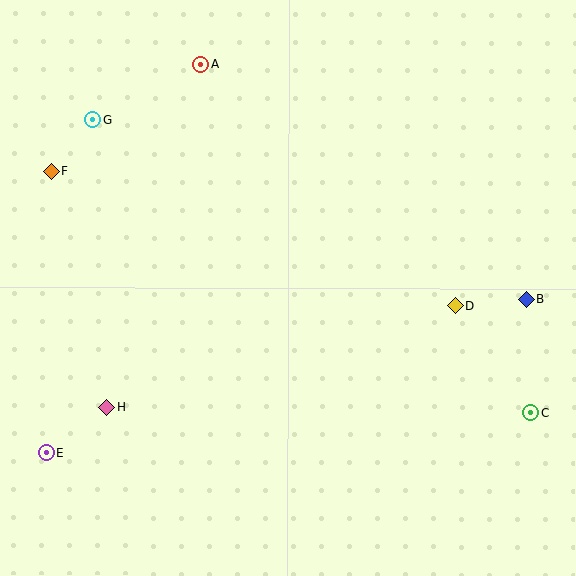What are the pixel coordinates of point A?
Point A is at (200, 64).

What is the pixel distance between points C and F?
The distance between C and F is 536 pixels.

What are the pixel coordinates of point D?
Point D is at (455, 305).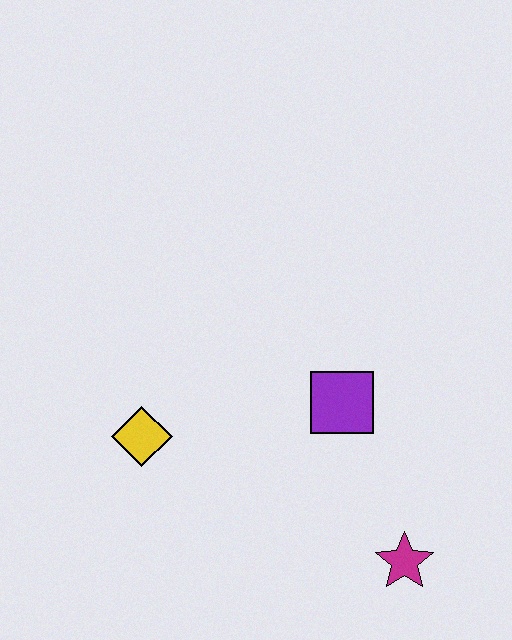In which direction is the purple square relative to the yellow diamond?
The purple square is to the right of the yellow diamond.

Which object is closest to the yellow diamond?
The purple square is closest to the yellow diamond.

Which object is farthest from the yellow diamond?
The magenta star is farthest from the yellow diamond.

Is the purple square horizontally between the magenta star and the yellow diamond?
Yes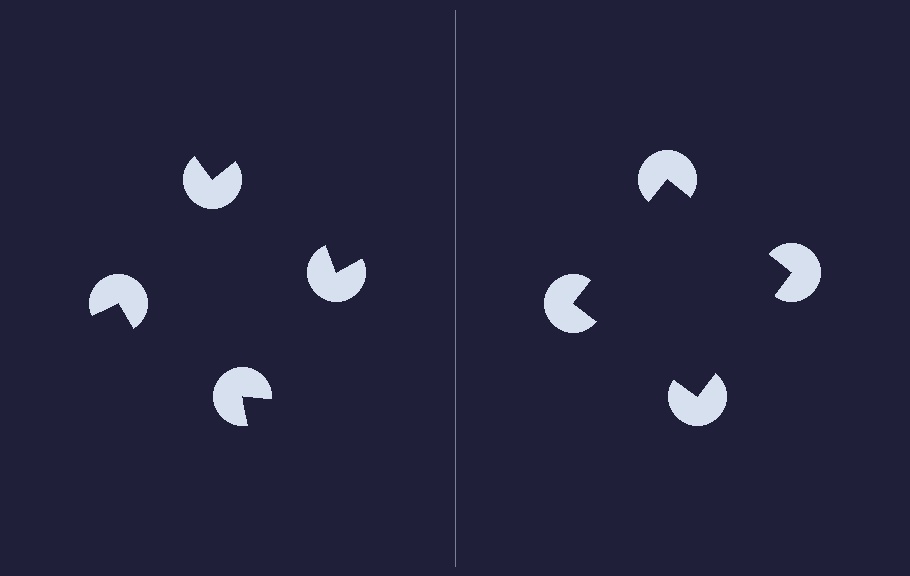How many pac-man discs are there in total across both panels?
8 — 4 on each side.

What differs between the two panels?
The pac-man discs are positioned identically on both sides; only the wedge orientations differ. On the right they align to a square; on the left they are misaligned.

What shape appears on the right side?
An illusory square.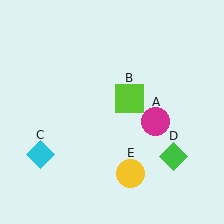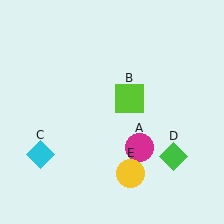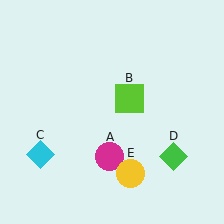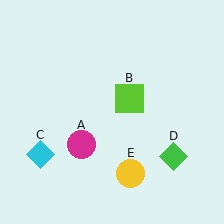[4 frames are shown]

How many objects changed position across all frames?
1 object changed position: magenta circle (object A).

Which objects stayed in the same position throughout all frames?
Lime square (object B) and cyan diamond (object C) and green diamond (object D) and yellow circle (object E) remained stationary.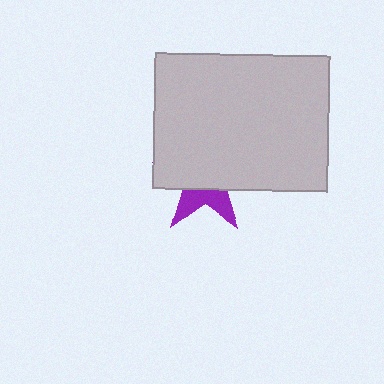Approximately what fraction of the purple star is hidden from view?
Roughly 65% of the purple star is hidden behind the light gray rectangle.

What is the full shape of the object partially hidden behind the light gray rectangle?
The partially hidden object is a purple star.